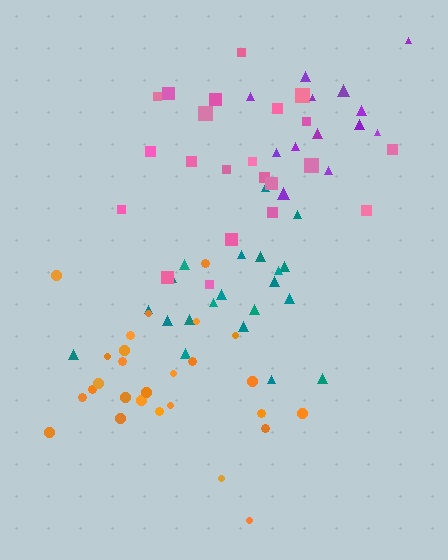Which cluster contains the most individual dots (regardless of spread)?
Orange (27).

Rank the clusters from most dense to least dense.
orange, pink, purple, teal.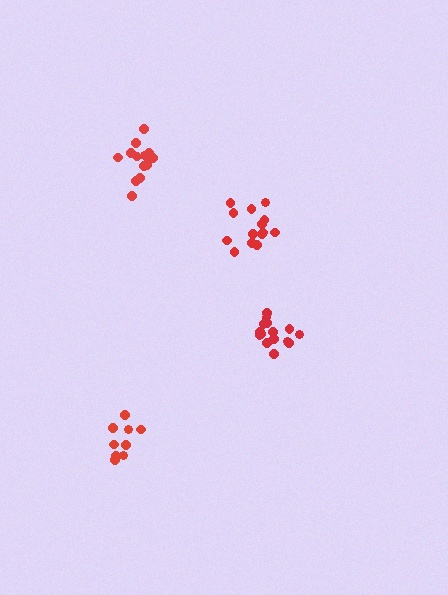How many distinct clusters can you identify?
There are 4 distinct clusters.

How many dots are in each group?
Group 1: 14 dots, Group 2: 9 dots, Group 3: 15 dots, Group 4: 15 dots (53 total).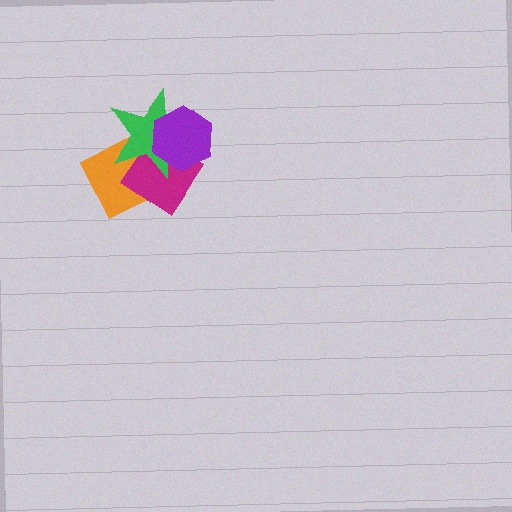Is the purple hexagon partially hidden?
No, no other shape covers it.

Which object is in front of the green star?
The purple hexagon is in front of the green star.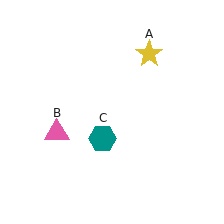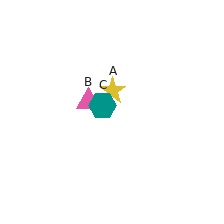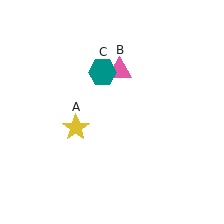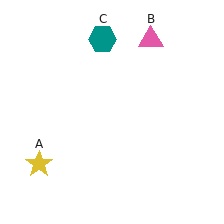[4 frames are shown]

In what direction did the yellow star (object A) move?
The yellow star (object A) moved down and to the left.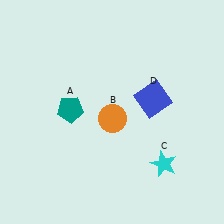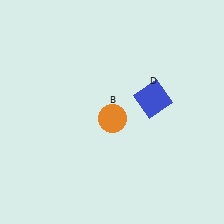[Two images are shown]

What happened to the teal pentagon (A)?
The teal pentagon (A) was removed in Image 2. It was in the top-left area of Image 1.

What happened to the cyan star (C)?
The cyan star (C) was removed in Image 2. It was in the bottom-right area of Image 1.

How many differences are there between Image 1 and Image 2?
There are 2 differences between the two images.